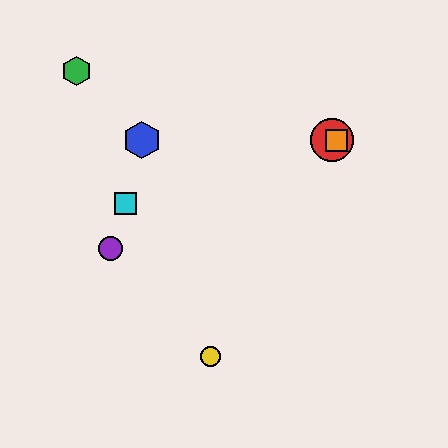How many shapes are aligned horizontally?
3 shapes (the red circle, the blue hexagon, the orange square) are aligned horizontally.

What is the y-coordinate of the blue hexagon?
The blue hexagon is at y≈140.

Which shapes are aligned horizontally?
The red circle, the blue hexagon, the orange square are aligned horizontally.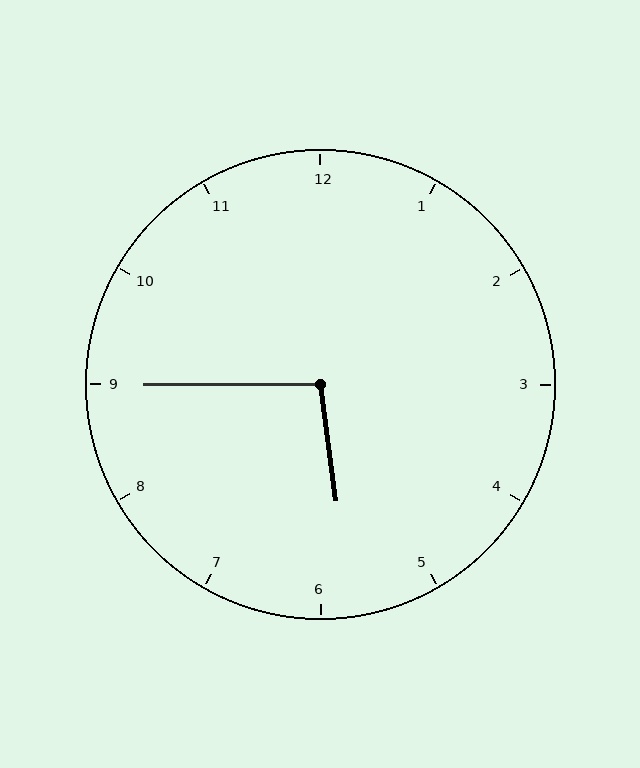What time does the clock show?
5:45.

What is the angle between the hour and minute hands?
Approximately 98 degrees.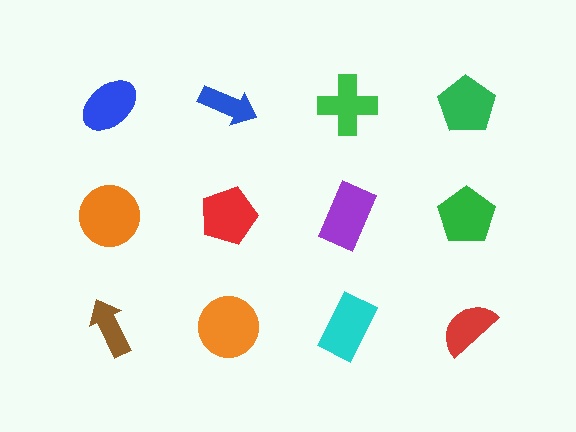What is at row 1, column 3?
A green cross.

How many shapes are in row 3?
4 shapes.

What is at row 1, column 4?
A green pentagon.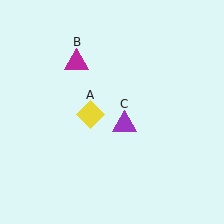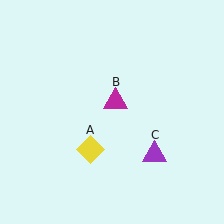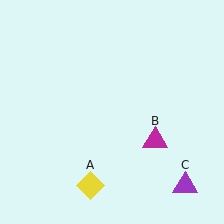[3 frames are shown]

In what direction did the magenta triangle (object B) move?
The magenta triangle (object B) moved down and to the right.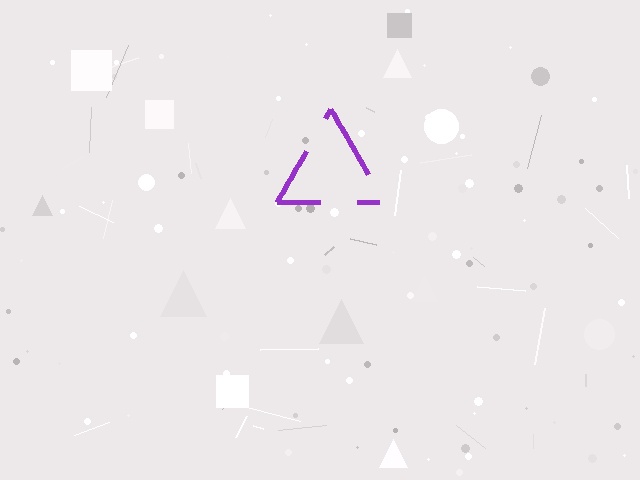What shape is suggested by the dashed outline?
The dashed outline suggests a triangle.